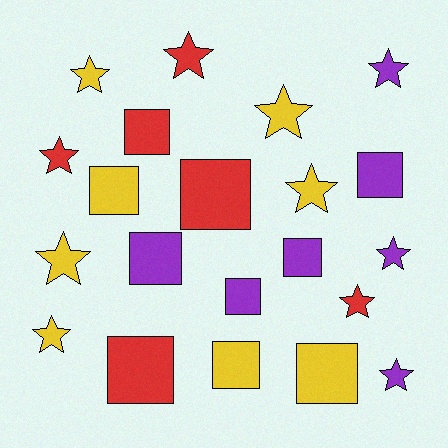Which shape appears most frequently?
Star, with 11 objects.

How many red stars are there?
There are 3 red stars.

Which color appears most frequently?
Yellow, with 8 objects.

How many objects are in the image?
There are 21 objects.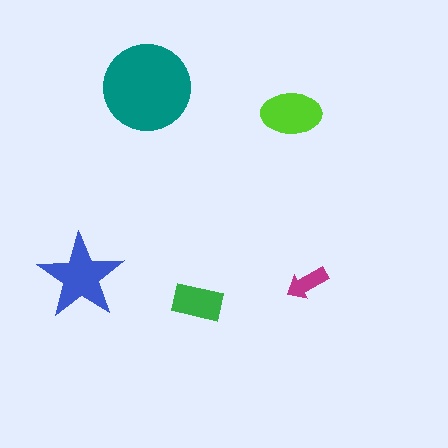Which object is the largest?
The teal circle.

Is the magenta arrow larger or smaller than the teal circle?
Smaller.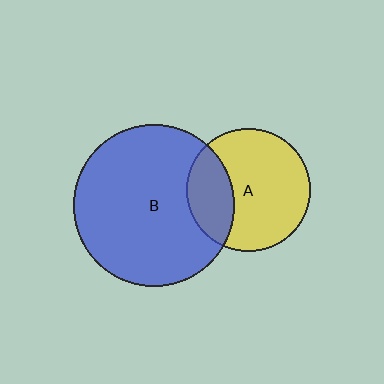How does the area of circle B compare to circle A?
Approximately 1.7 times.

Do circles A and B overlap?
Yes.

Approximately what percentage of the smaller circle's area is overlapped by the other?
Approximately 30%.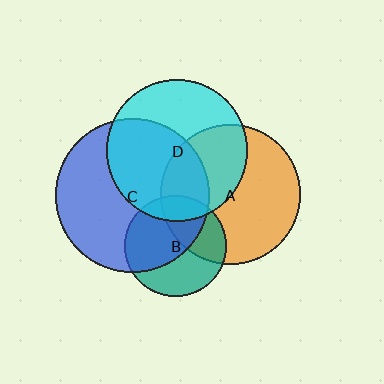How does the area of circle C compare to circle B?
Approximately 2.3 times.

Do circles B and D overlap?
Yes.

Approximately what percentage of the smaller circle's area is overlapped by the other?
Approximately 15%.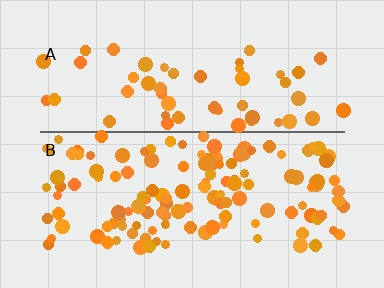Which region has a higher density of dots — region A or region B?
B (the bottom).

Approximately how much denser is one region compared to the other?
Approximately 2.5× — region B over region A.